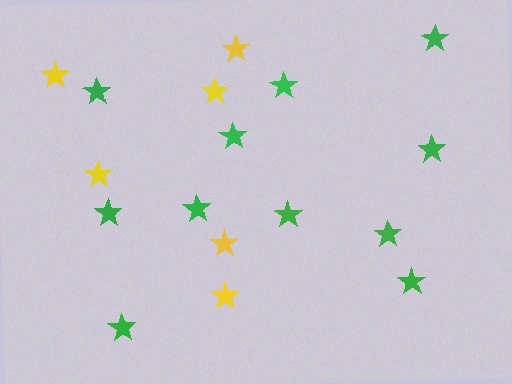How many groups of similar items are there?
There are 2 groups: one group of green stars (11) and one group of yellow stars (6).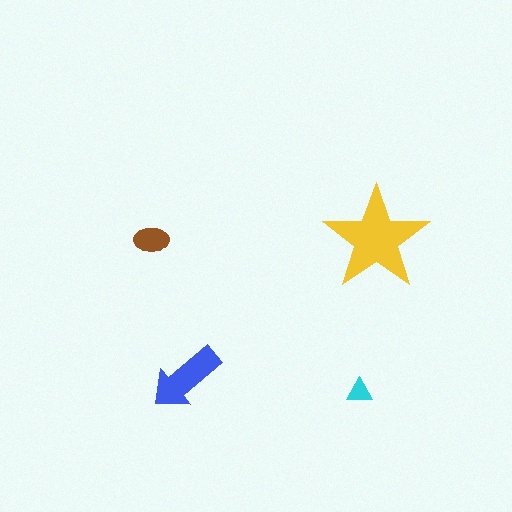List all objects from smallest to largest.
The cyan triangle, the brown ellipse, the blue arrow, the yellow star.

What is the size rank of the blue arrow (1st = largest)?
2nd.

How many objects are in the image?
There are 4 objects in the image.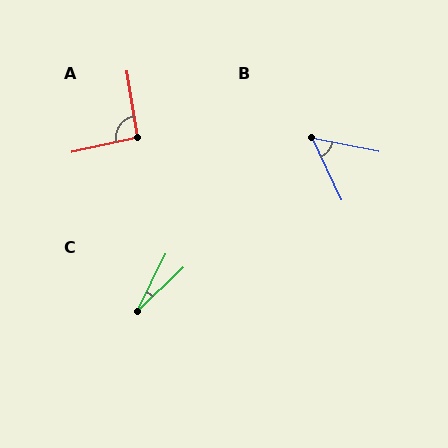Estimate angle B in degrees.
Approximately 53 degrees.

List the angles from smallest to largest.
C (20°), B (53°), A (93°).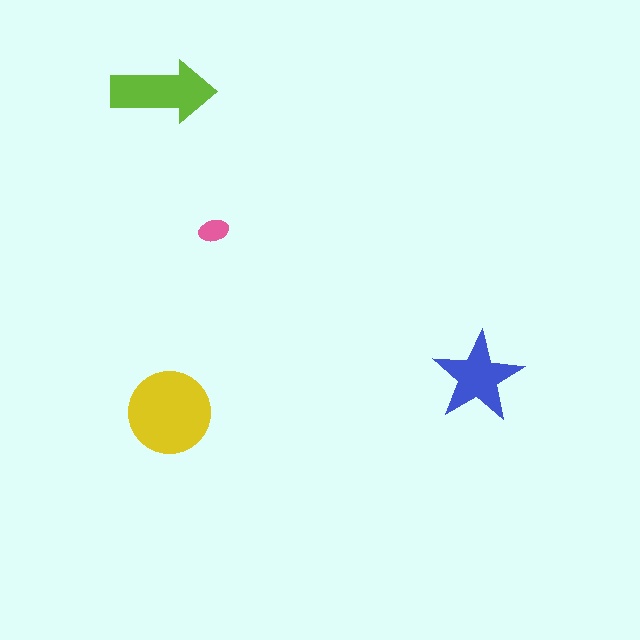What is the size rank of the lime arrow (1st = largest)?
2nd.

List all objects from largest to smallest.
The yellow circle, the lime arrow, the blue star, the pink ellipse.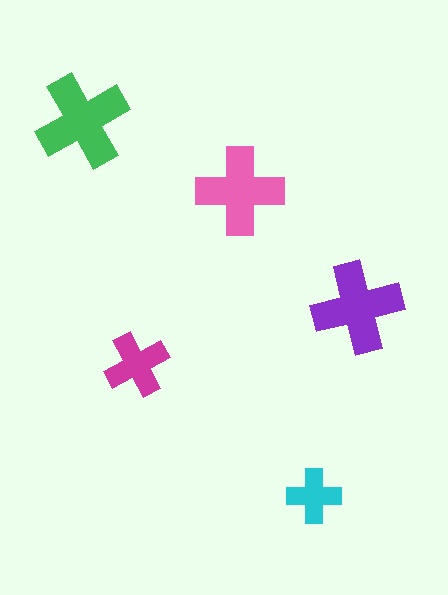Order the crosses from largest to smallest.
the green one, the purple one, the pink one, the magenta one, the cyan one.